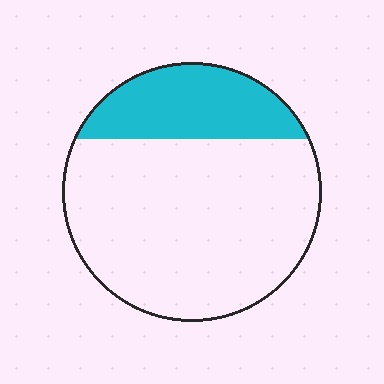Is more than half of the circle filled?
No.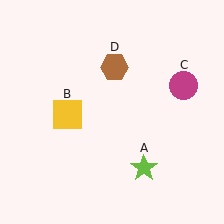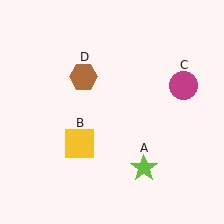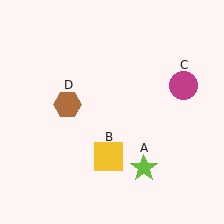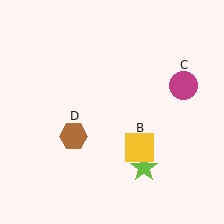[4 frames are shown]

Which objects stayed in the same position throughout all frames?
Lime star (object A) and magenta circle (object C) remained stationary.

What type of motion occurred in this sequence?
The yellow square (object B), brown hexagon (object D) rotated counterclockwise around the center of the scene.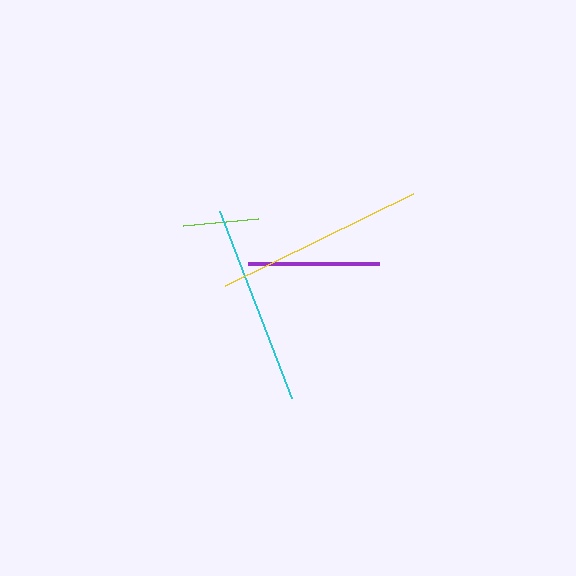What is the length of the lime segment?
The lime segment is approximately 75 pixels long.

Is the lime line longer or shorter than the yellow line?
The yellow line is longer than the lime line.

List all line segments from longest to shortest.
From longest to shortest: yellow, cyan, purple, lime.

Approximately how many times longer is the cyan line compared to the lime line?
The cyan line is approximately 2.7 times the length of the lime line.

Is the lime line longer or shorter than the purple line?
The purple line is longer than the lime line.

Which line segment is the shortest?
The lime line is the shortest at approximately 75 pixels.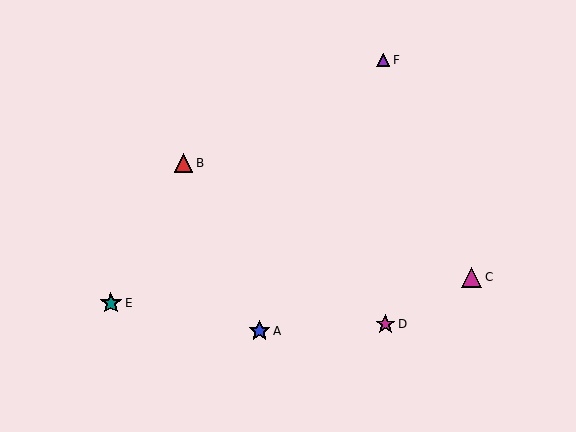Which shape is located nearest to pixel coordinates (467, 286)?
The magenta triangle (labeled C) at (472, 277) is nearest to that location.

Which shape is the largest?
The teal star (labeled E) is the largest.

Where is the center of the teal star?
The center of the teal star is at (111, 303).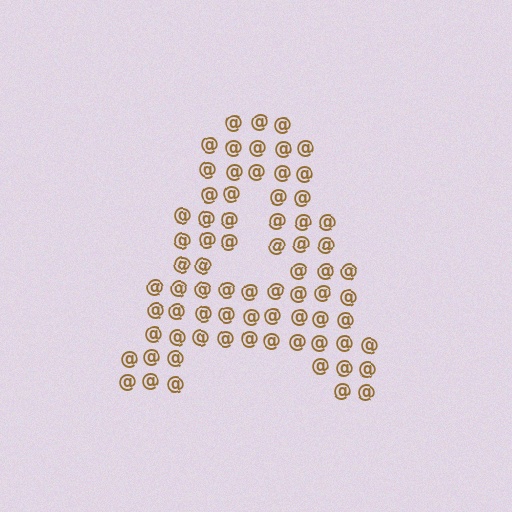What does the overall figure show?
The overall figure shows the letter A.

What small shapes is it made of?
It is made of small at signs.